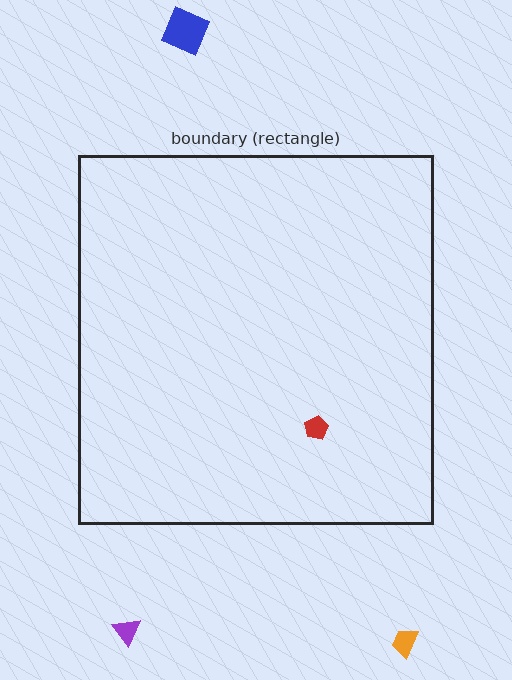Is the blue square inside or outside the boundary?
Outside.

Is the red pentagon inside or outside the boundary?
Inside.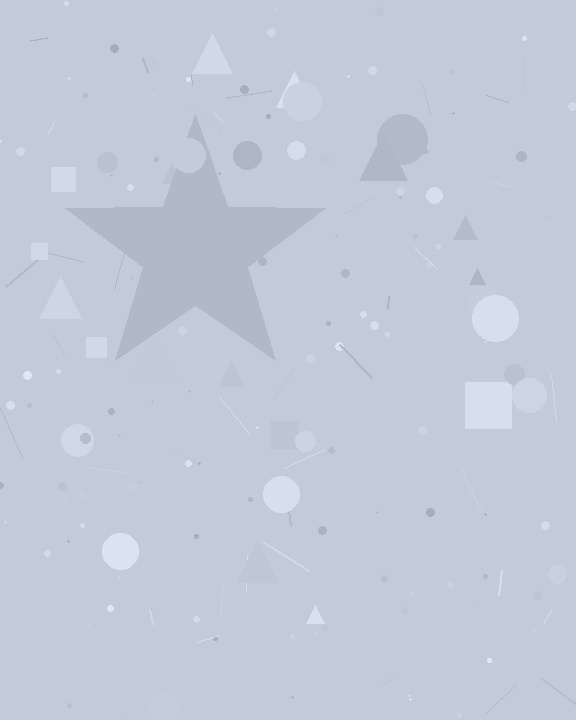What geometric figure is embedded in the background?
A star is embedded in the background.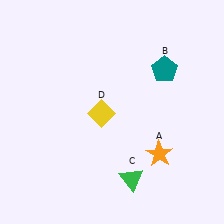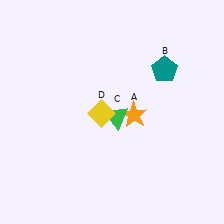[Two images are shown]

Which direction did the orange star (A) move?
The orange star (A) moved up.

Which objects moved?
The objects that moved are: the orange star (A), the green triangle (C).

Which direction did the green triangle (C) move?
The green triangle (C) moved up.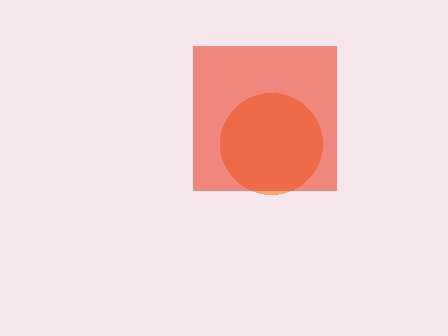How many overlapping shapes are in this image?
There are 2 overlapping shapes in the image.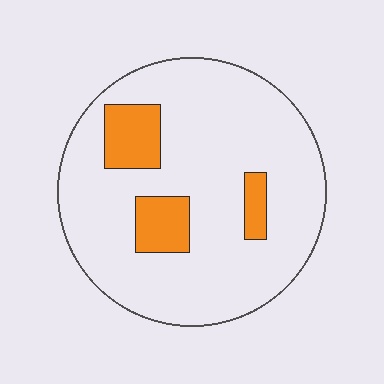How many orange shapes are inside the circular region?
3.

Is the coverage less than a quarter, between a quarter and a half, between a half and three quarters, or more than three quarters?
Less than a quarter.